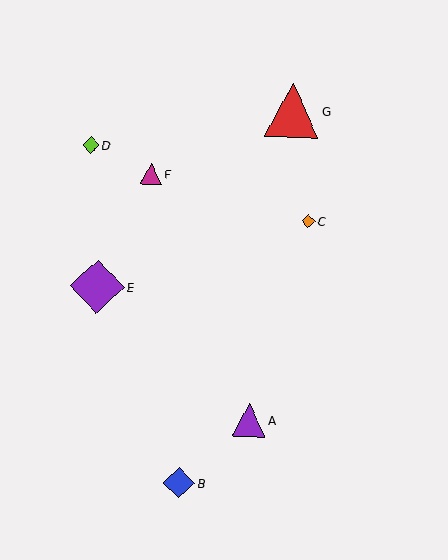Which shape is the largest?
The purple diamond (labeled E) is the largest.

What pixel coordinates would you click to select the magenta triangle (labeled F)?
Click at (151, 174) to select the magenta triangle F.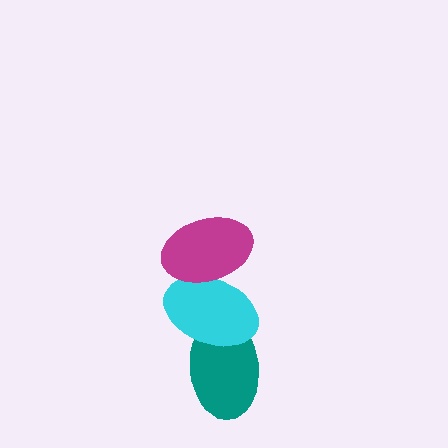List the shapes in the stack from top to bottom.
From top to bottom: the magenta ellipse, the cyan ellipse, the teal ellipse.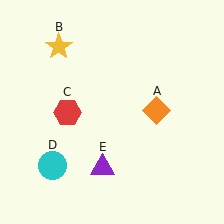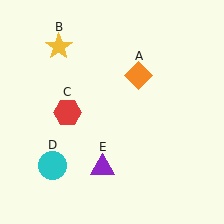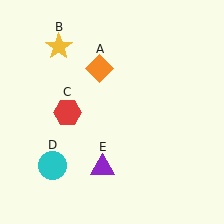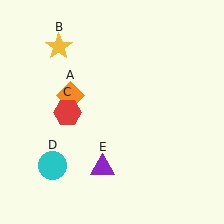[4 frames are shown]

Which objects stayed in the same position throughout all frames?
Yellow star (object B) and red hexagon (object C) and cyan circle (object D) and purple triangle (object E) remained stationary.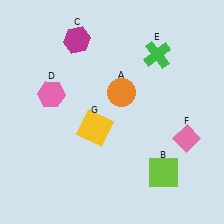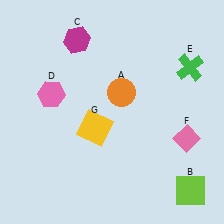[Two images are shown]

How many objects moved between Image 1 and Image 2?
2 objects moved between the two images.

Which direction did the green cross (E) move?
The green cross (E) moved right.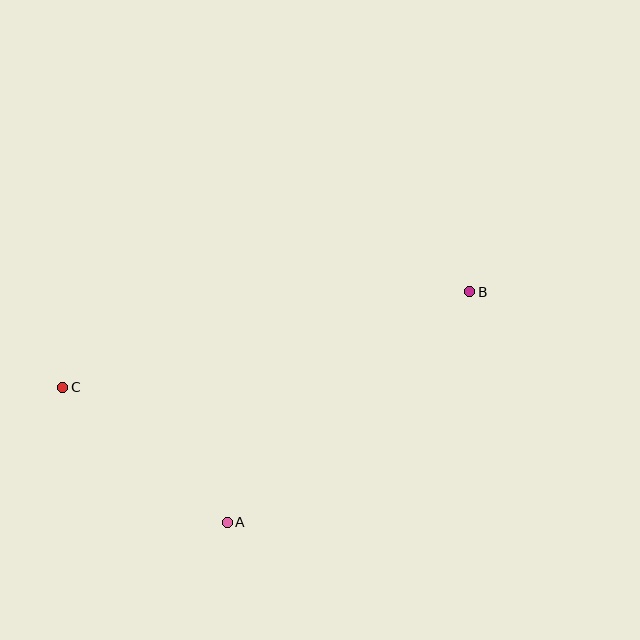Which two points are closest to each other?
Points A and C are closest to each other.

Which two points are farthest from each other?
Points B and C are farthest from each other.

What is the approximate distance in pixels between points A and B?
The distance between A and B is approximately 335 pixels.